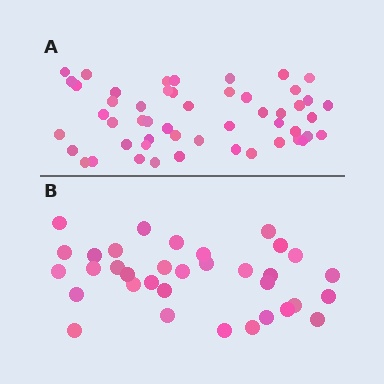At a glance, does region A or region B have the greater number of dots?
Region A (the top region) has more dots.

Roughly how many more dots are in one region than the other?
Region A has approximately 15 more dots than region B.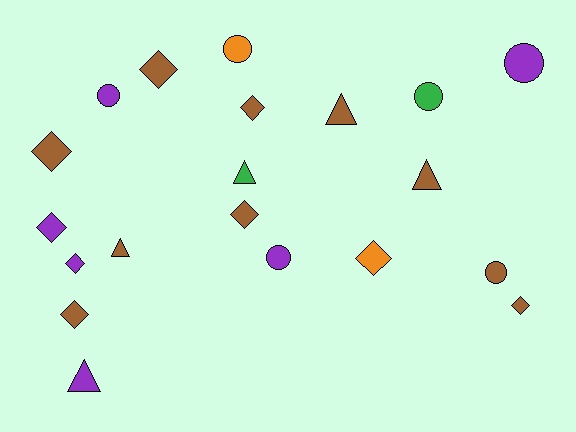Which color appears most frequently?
Brown, with 10 objects.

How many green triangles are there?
There is 1 green triangle.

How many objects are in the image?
There are 20 objects.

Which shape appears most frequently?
Diamond, with 9 objects.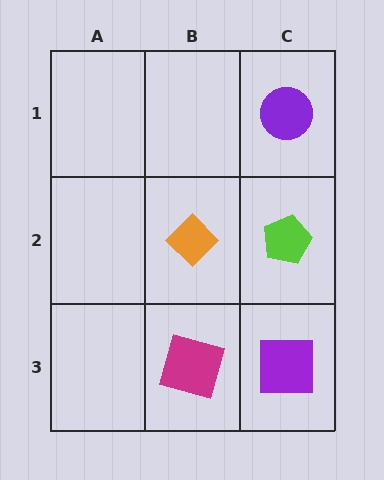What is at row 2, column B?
An orange diamond.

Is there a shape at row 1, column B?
No, that cell is empty.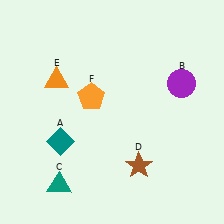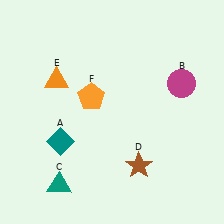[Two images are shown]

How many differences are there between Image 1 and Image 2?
There is 1 difference between the two images.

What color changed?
The circle (B) changed from purple in Image 1 to magenta in Image 2.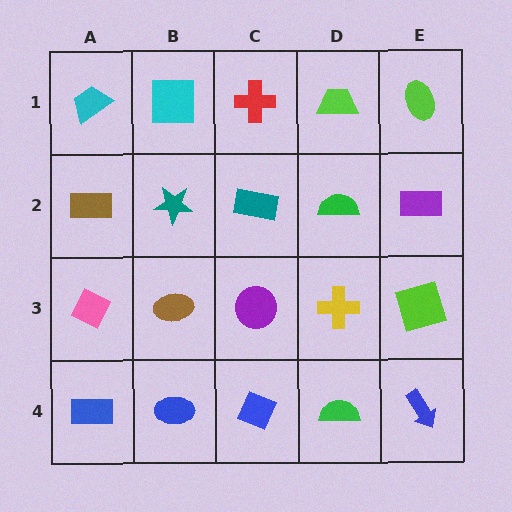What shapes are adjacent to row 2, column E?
A lime ellipse (row 1, column E), a lime square (row 3, column E), a green semicircle (row 2, column D).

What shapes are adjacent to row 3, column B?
A teal star (row 2, column B), a blue ellipse (row 4, column B), a pink diamond (row 3, column A), a purple circle (row 3, column C).